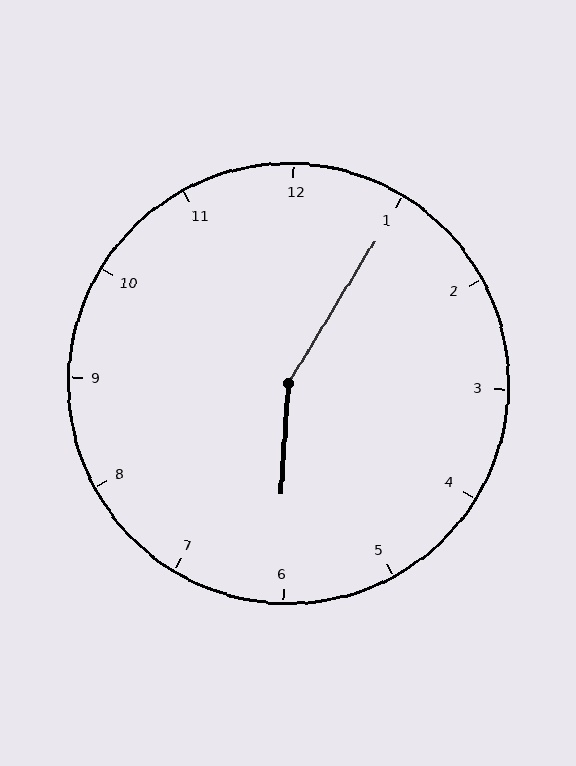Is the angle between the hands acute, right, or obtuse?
It is obtuse.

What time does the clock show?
6:05.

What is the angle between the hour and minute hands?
Approximately 152 degrees.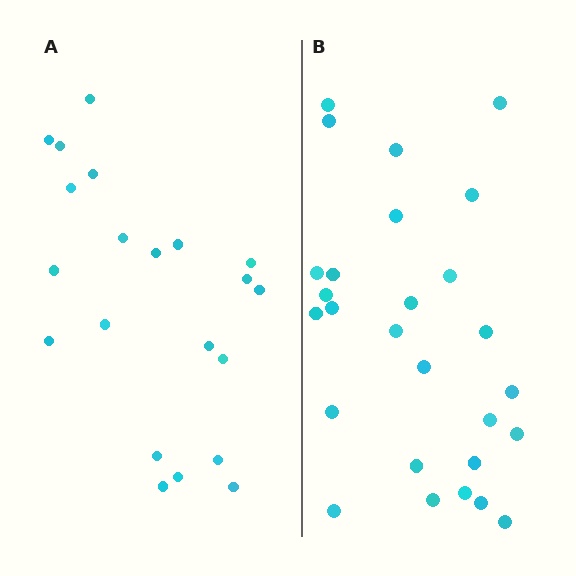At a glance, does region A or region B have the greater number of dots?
Region B (the right region) has more dots.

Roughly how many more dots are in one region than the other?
Region B has about 6 more dots than region A.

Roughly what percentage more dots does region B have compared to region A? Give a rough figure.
About 30% more.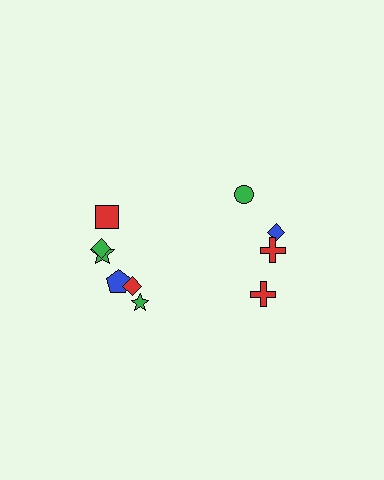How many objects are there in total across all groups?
There are 10 objects.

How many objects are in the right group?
There are 4 objects.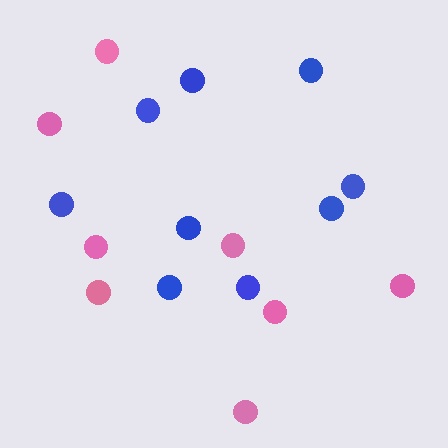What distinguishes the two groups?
There are 2 groups: one group of blue circles (9) and one group of pink circles (8).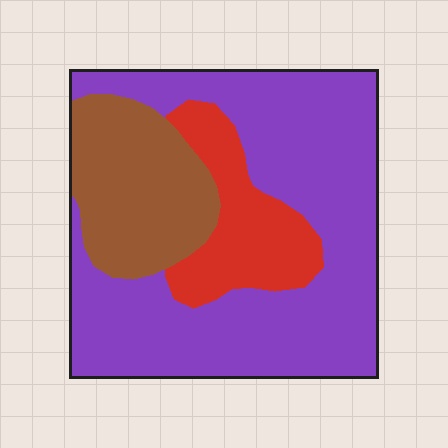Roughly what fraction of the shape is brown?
Brown covers 22% of the shape.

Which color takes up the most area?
Purple, at roughly 60%.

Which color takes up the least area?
Red, at roughly 15%.